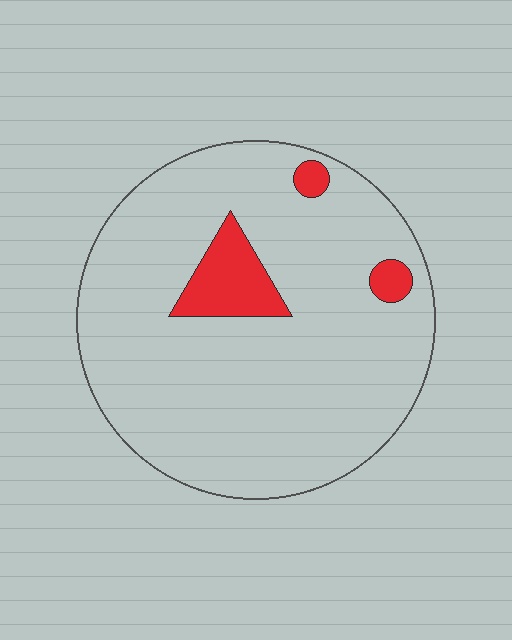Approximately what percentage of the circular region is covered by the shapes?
Approximately 10%.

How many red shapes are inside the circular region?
3.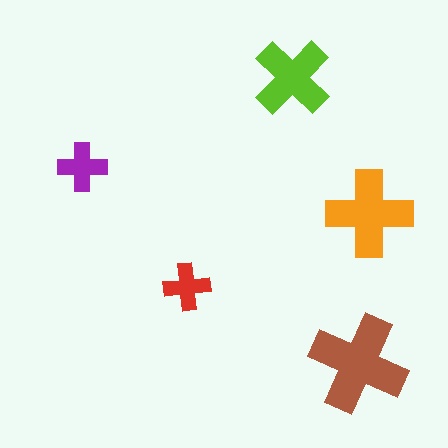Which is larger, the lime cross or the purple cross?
The lime one.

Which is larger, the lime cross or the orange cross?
The orange one.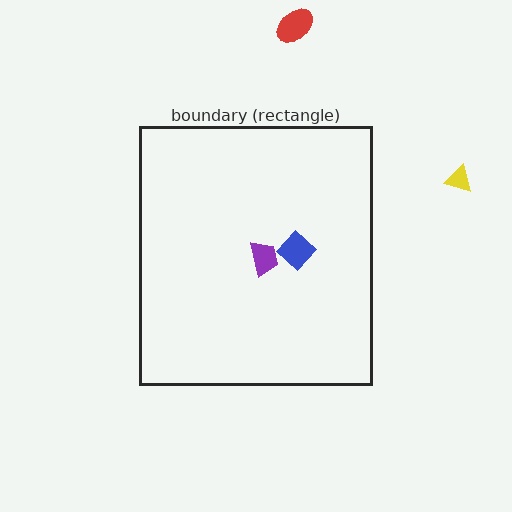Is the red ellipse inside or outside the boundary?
Outside.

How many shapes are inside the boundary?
2 inside, 2 outside.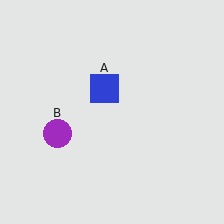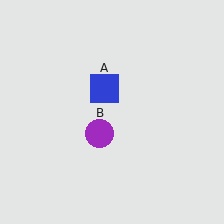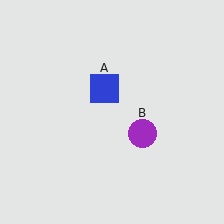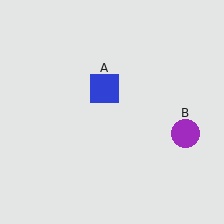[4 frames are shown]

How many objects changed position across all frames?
1 object changed position: purple circle (object B).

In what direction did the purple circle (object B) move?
The purple circle (object B) moved right.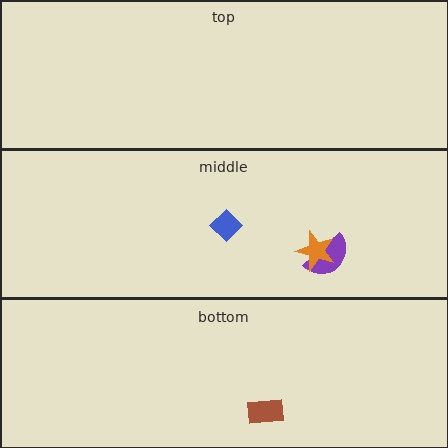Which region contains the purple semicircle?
The middle region.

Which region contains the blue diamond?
The middle region.